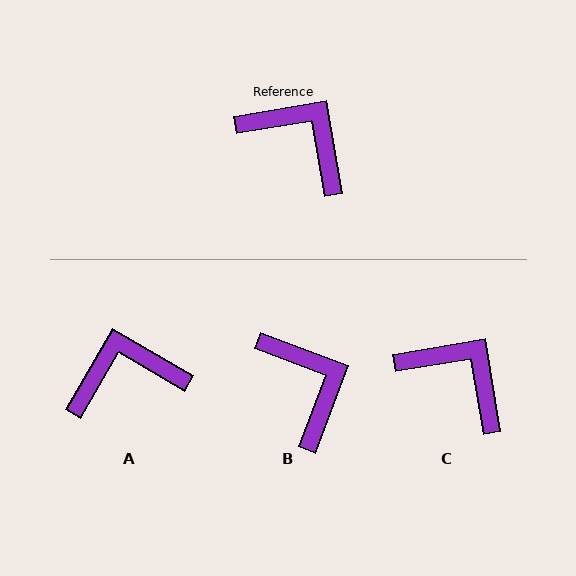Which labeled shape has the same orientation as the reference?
C.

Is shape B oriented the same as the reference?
No, it is off by about 30 degrees.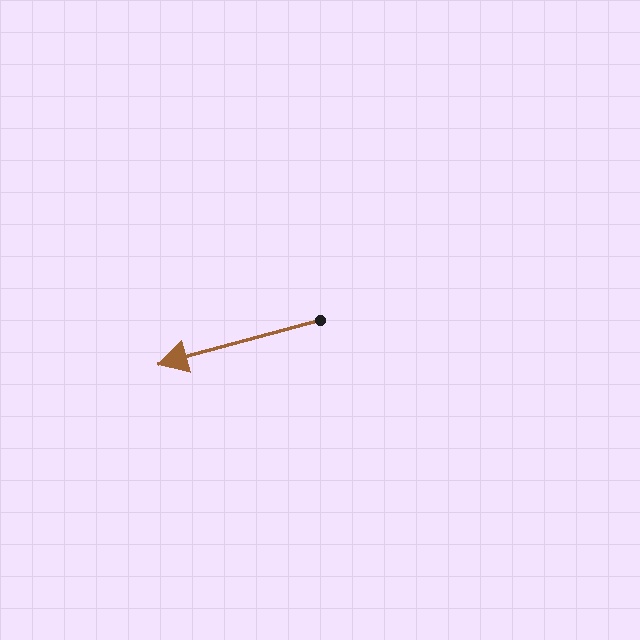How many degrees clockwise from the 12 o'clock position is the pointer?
Approximately 255 degrees.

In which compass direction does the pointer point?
West.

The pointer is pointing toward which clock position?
Roughly 8 o'clock.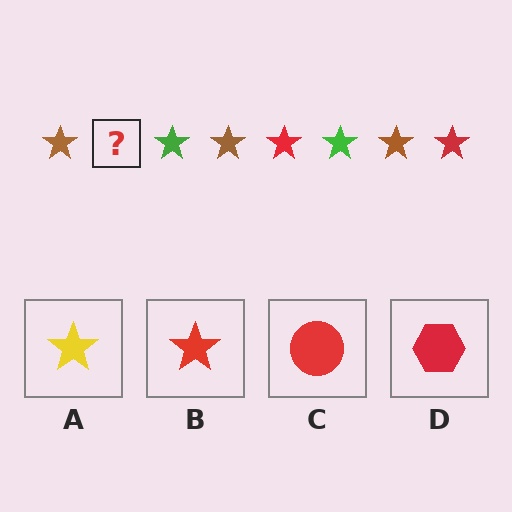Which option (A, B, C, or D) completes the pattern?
B.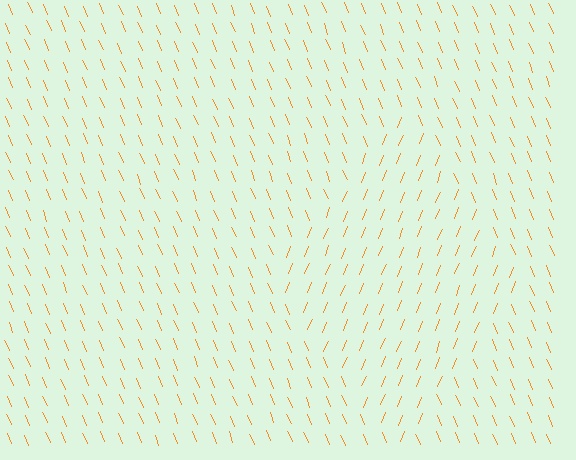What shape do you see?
I see a diamond.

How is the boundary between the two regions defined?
The boundary is defined purely by a change in line orientation (approximately 45 degrees difference). All lines are the same color and thickness.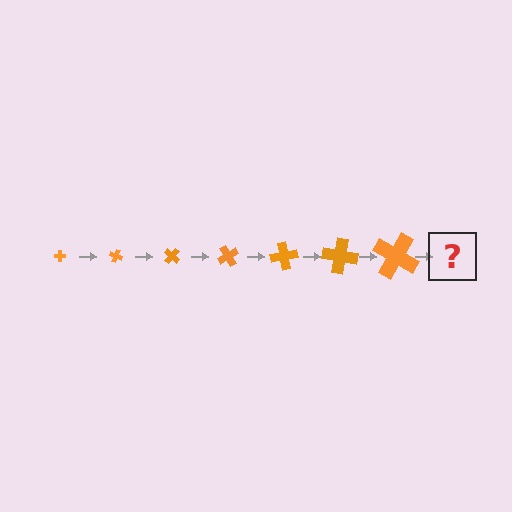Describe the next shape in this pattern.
It should be a cross, larger than the previous one and rotated 140 degrees from the start.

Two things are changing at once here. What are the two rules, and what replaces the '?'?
The two rules are that the cross grows larger each step and it rotates 20 degrees each step. The '?' should be a cross, larger than the previous one and rotated 140 degrees from the start.